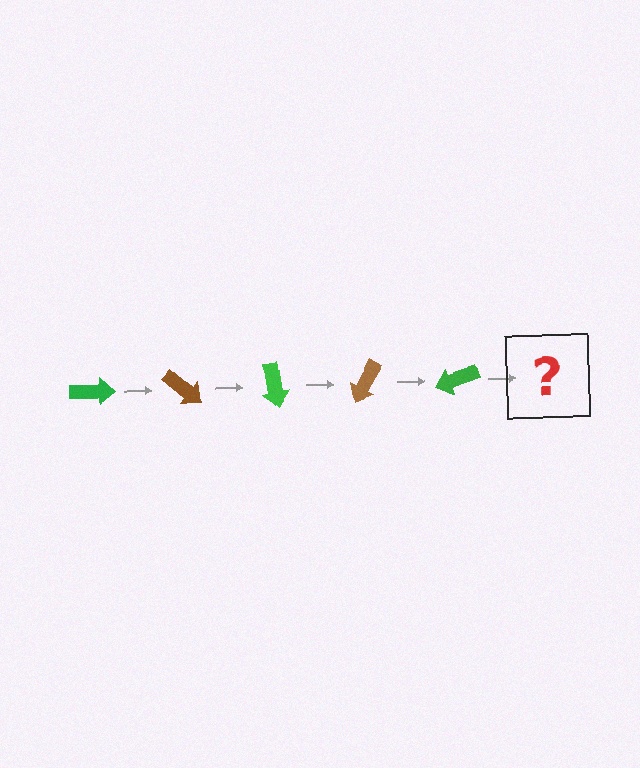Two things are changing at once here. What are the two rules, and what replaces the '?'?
The two rules are that it rotates 40 degrees each step and the color cycles through green and brown. The '?' should be a brown arrow, rotated 200 degrees from the start.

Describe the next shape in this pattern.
It should be a brown arrow, rotated 200 degrees from the start.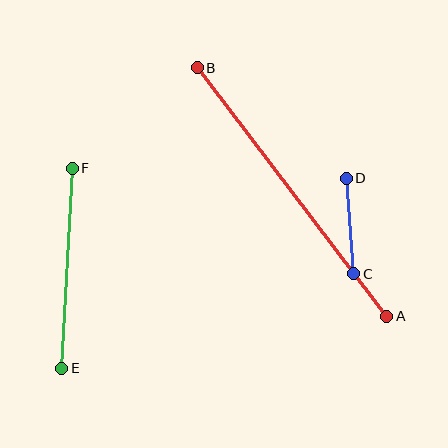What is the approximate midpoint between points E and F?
The midpoint is at approximately (67, 268) pixels.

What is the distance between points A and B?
The distance is approximately 313 pixels.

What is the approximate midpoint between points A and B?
The midpoint is at approximately (292, 192) pixels.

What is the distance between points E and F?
The distance is approximately 200 pixels.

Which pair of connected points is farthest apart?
Points A and B are farthest apart.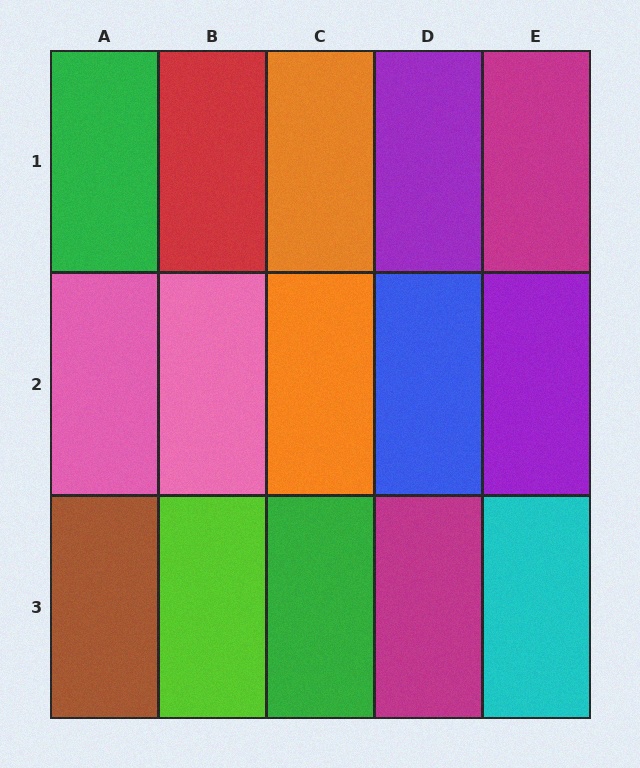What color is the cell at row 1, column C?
Orange.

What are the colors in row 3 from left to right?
Brown, lime, green, magenta, cyan.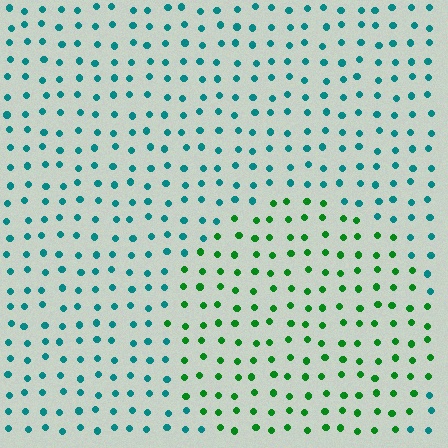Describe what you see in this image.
The image is filled with small teal elements in a uniform arrangement. A circle-shaped region is visible where the elements are tinted to a slightly different hue, forming a subtle color boundary.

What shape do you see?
I see a circle.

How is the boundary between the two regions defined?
The boundary is defined purely by a slight shift in hue (about 50 degrees). Spacing, size, and orientation are identical on both sides.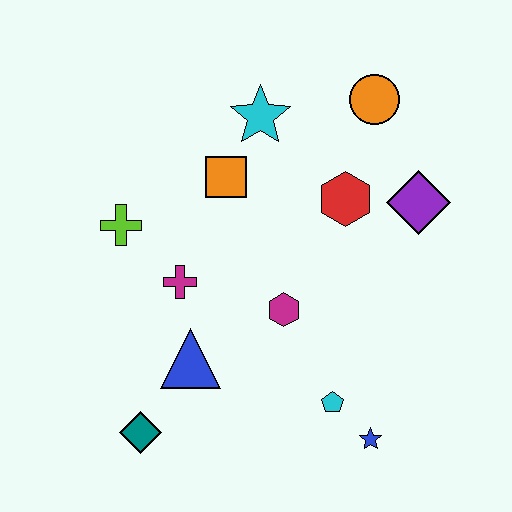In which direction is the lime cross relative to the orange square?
The lime cross is to the left of the orange square.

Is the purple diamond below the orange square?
Yes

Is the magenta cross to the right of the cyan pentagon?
No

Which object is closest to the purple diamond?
The red hexagon is closest to the purple diamond.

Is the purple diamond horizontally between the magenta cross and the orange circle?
No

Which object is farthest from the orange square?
The blue star is farthest from the orange square.